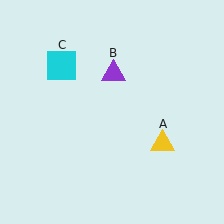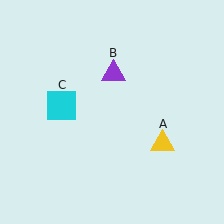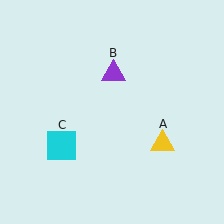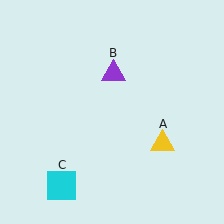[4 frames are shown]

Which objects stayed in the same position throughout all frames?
Yellow triangle (object A) and purple triangle (object B) remained stationary.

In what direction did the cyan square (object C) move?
The cyan square (object C) moved down.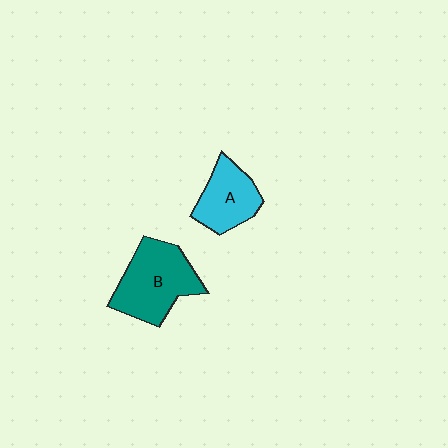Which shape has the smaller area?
Shape A (cyan).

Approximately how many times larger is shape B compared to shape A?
Approximately 1.5 times.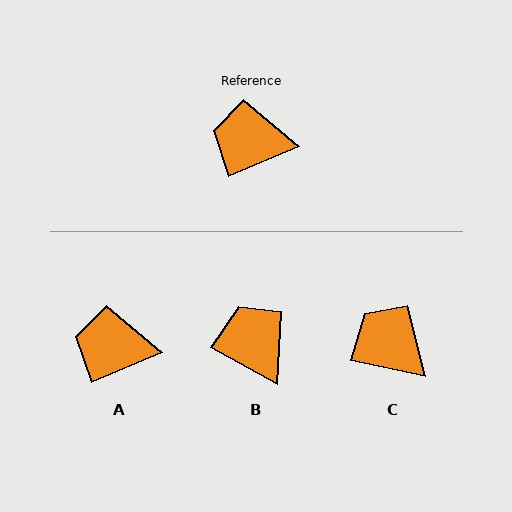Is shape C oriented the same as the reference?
No, it is off by about 35 degrees.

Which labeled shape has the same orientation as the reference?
A.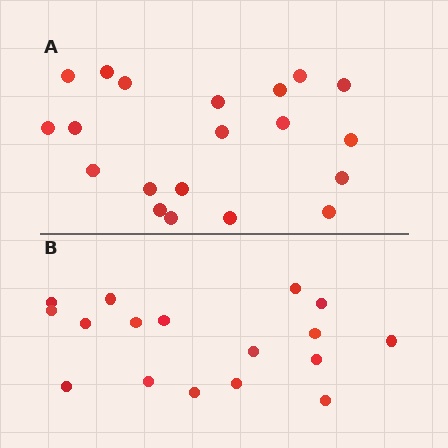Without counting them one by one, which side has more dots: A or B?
Region A (the top region) has more dots.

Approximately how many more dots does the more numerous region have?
Region A has just a few more — roughly 2 or 3 more dots than region B.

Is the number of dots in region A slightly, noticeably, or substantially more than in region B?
Region A has only slightly more — the two regions are fairly close. The ratio is roughly 1.2 to 1.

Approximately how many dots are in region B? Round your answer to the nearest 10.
About 20 dots. (The exact count is 17, which rounds to 20.)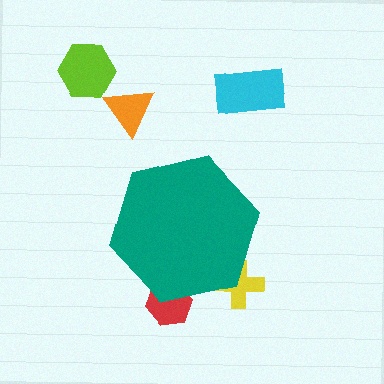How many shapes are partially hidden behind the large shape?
2 shapes are partially hidden.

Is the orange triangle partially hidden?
No, the orange triangle is fully visible.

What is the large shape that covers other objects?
A teal hexagon.